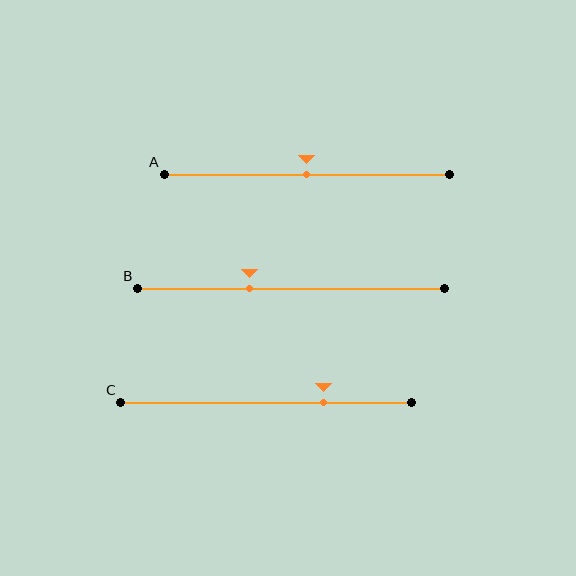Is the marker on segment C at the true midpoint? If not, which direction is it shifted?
No, the marker on segment C is shifted to the right by about 20% of the segment length.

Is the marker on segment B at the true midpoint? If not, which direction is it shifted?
No, the marker on segment B is shifted to the left by about 14% of the segment length.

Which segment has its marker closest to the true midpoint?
Segment A has its marker closest to the true midpoint.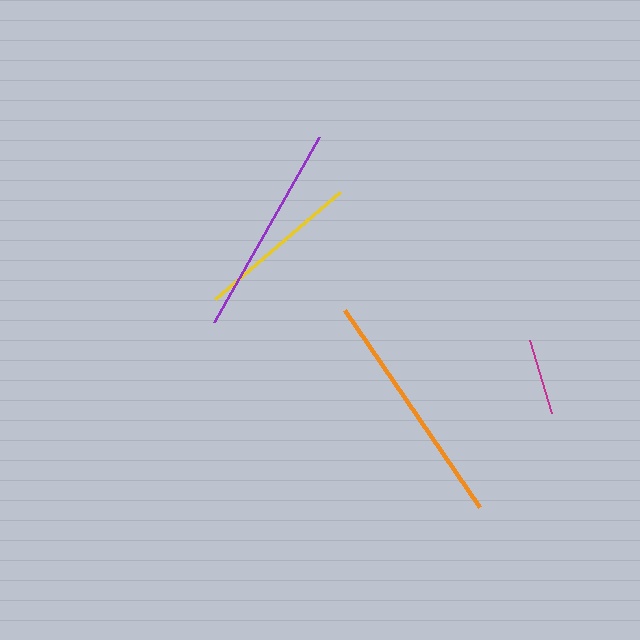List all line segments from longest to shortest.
From longest to shortest: orange, purple, yellow, magenta.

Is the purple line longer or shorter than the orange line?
The orange line is longer than the purple line.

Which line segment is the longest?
The orange line is the longest at approximately 239 pixels.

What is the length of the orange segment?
The orange segment is approximately 239 pixels long.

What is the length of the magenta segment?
The magenta segment is approximately 76 pixels long.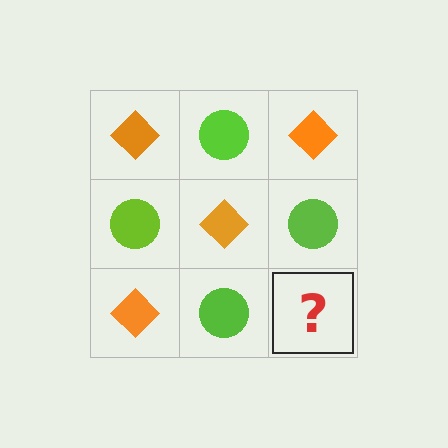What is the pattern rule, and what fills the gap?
The rule is that it alternates orange diamond and lime circle in a checkerboard pattern. The gap should be filled with an orange diamond.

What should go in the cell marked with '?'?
The missing cell should contain an orange diamond.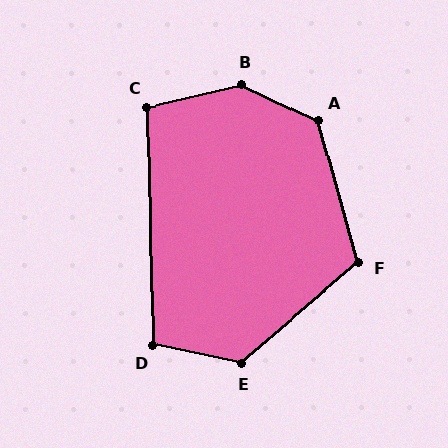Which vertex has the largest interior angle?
B, at approximately 142 degrees.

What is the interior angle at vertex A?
Approximately 131 degrees (obtuse).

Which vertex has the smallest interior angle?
C, at approximately 102 degrees.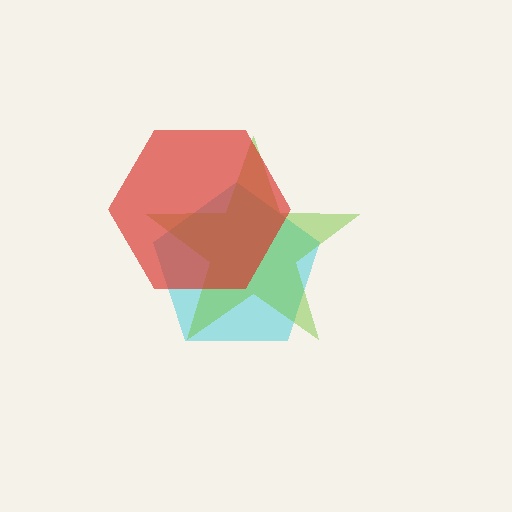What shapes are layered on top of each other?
The layered shapes are: a cyan pentagon, a lime star, a red hexagon.